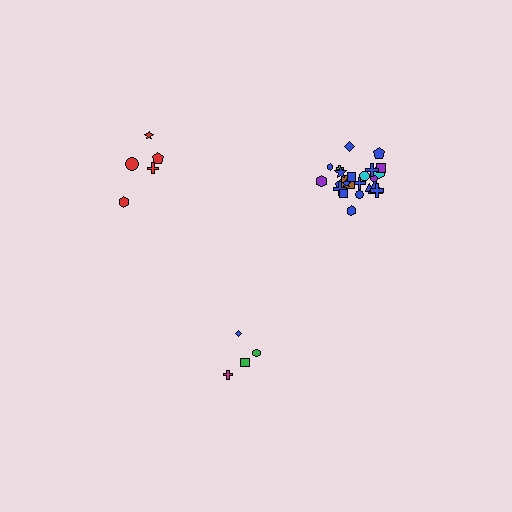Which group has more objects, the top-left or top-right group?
The top-right group.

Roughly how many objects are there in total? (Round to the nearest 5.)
Roughly 35 objects in total.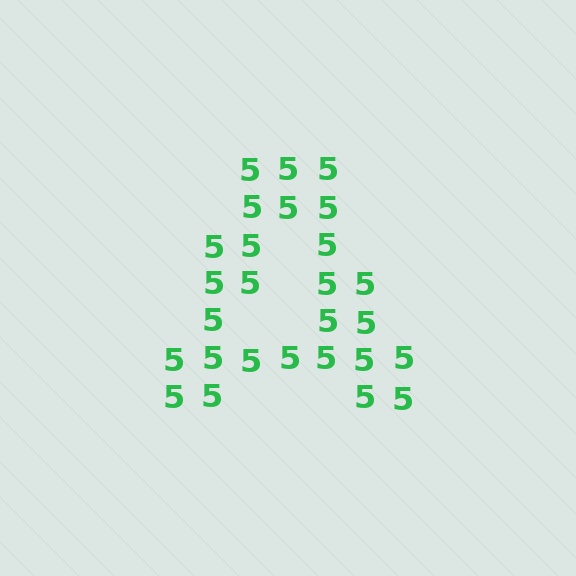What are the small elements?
The small elements are digit 5's.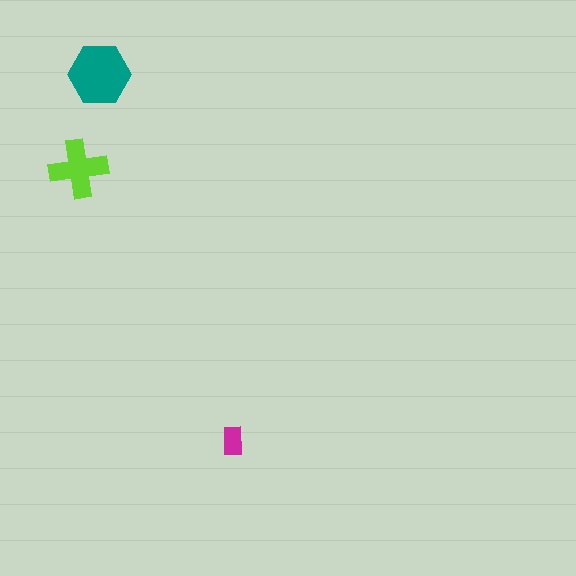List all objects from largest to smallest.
The teal hexagon, the lime cross, the magenta rectangle.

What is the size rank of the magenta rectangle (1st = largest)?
3rd.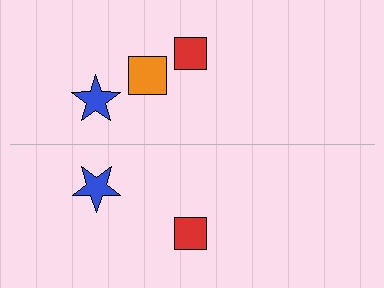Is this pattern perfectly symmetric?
No, the pattern is not perfectly symmetric. A orange square is missing from the bottom side.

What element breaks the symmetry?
A orange square is missing from the bottom side.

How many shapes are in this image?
There are 5 shapes in this image.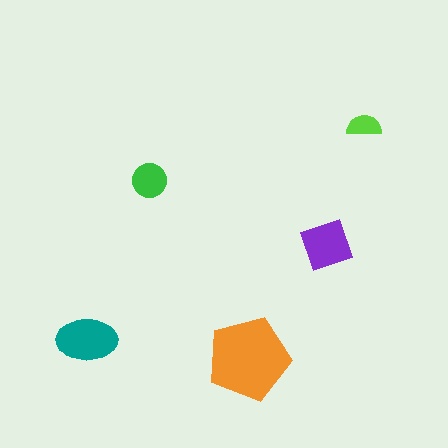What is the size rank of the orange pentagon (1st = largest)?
1st.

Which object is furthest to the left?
The teal ellipse is leftmost.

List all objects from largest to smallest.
The orange pentagon, the teal ellipse, the purple diamond, the green circle, the lime semicircle.